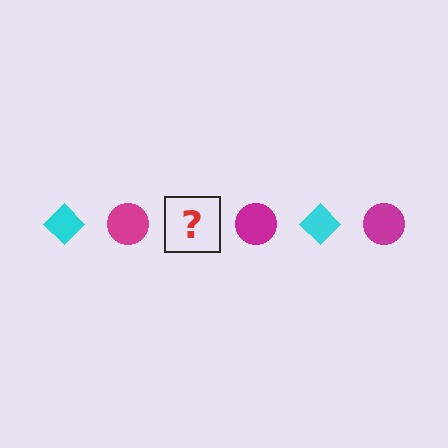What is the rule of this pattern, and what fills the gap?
The rule is that the pattern alternates between cyan diamond and magenta circle. The gap should be filled with a cyan diamond.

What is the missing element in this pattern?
The missing element is a cyan diamond.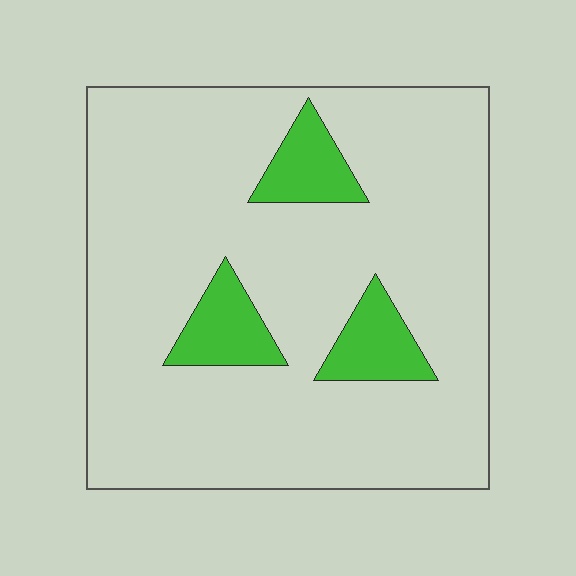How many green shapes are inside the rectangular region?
3.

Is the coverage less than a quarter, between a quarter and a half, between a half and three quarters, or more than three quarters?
Less than a quarter.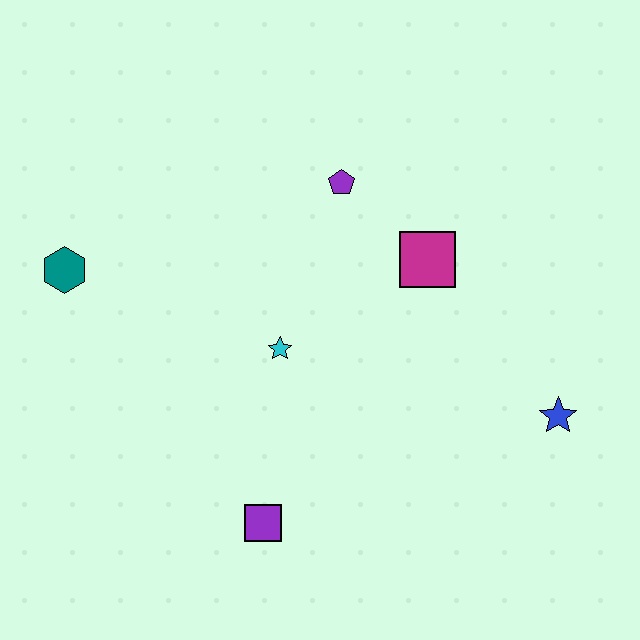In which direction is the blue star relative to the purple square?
The blue star is to the right of the purple square.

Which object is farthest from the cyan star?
The blue star is farthest from the cyan star.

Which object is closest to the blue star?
The magenta square is closest to the blue star.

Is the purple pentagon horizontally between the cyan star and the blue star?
Yes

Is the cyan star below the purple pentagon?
Yes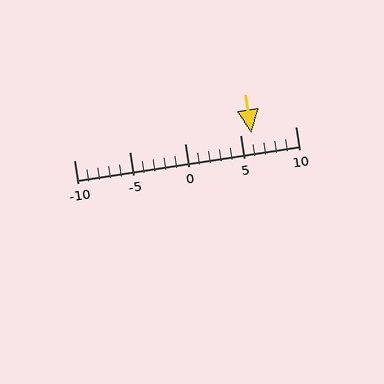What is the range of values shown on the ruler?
The ruler shows values from -10 to 10.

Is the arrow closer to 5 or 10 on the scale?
The arrow is closer to 5.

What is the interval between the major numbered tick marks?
The major tick marks are spaced 5 units apart.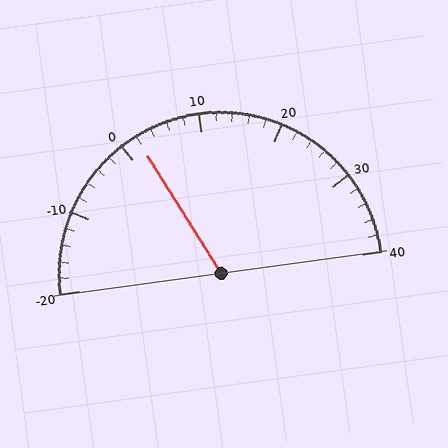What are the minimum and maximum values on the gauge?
The gauge ranges from -20 to 40.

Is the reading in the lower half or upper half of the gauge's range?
The reading is in the lower half of the range (-20 to 40).